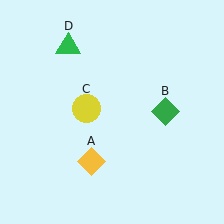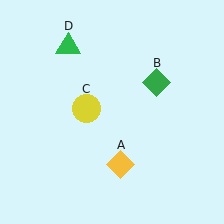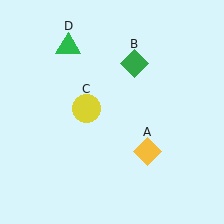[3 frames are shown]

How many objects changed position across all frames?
2 objects changed position: yellow diamond (object A), green diamond (object B).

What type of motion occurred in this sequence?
The yellow diamond (object A), green diamond (object B) rotated counterclockwise around the center of the scene.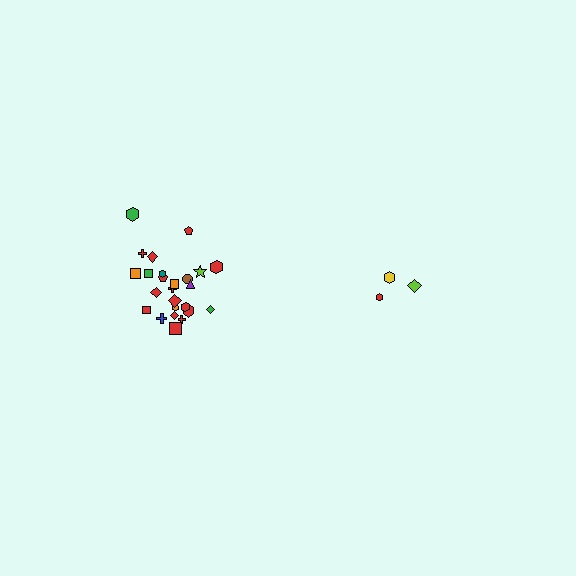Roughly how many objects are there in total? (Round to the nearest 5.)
Roughly 30 objects in total.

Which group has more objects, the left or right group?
The left group.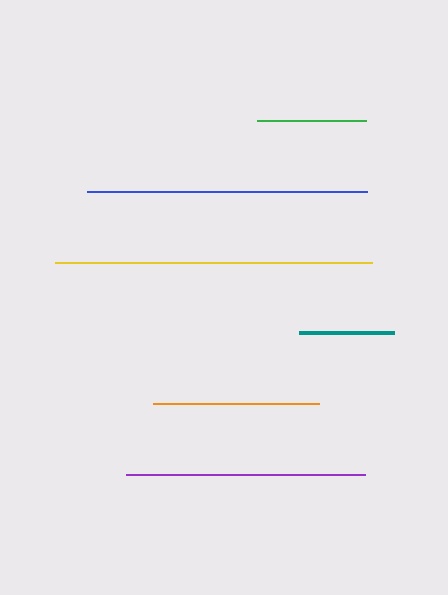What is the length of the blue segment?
The blue segment is approximately 280 pixels long.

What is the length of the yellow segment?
The yellow segment is approximately 317 pixels long.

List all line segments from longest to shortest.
From longest to shortest: yellow, blue, purple, orange, green, teal.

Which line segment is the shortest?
The teal line is the shortest at approximately 95 pixels.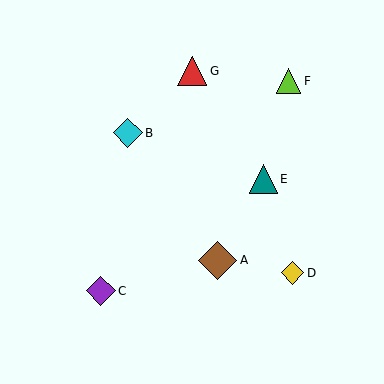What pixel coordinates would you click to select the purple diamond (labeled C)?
Click at (101, 291) to select the purple diamond C.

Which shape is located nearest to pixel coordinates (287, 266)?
The yellow diamond (labeled D) at (293, 273) is nearest to that location.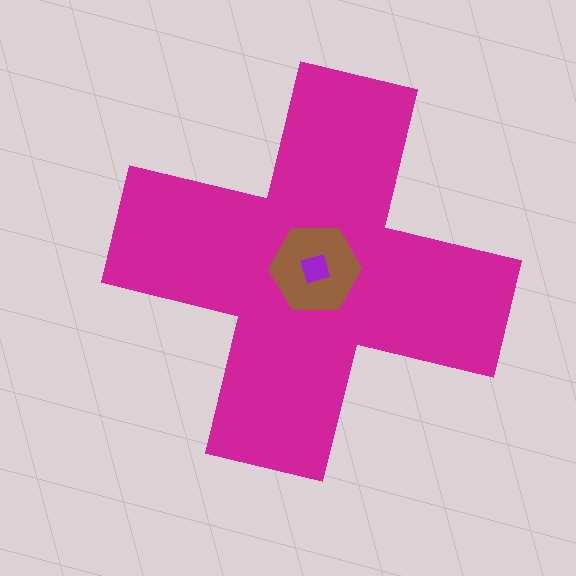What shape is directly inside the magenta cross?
The brown hexagon.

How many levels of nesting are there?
3.